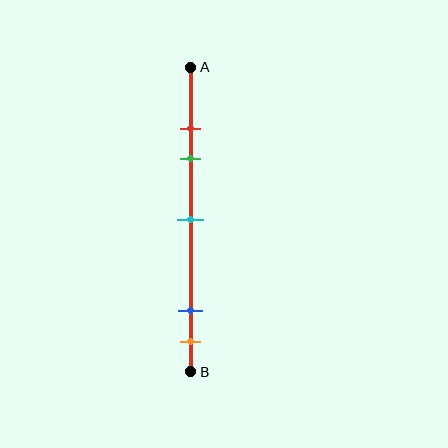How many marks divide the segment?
There are 5 marks dividing the segment.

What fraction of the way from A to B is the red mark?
The red mark is approximately 20% (0.2) of the way from A to B.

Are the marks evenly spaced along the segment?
No, the marks are not evenly spaced.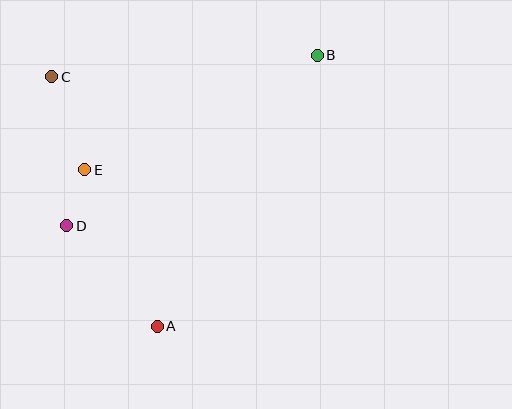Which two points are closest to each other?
Points D and E are closest to each other.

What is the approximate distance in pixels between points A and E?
The distance between A and E is approximately 173 pixels.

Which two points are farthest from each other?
Points A and B are farthest from each other.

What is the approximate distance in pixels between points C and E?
The distance between C and E is approximately 98 pixels.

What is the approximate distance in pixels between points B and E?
The distance between B and E is approximately 259 pixels.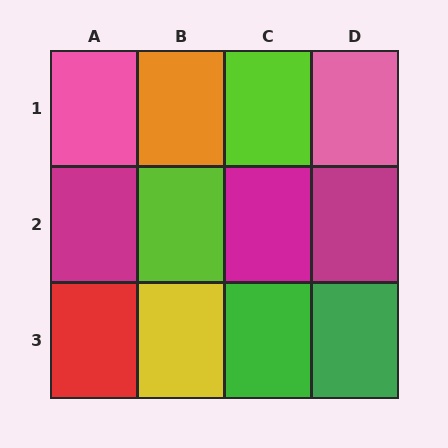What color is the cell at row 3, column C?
Green.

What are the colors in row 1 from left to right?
Pink, orange, lime, pink.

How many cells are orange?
1 cell is orange.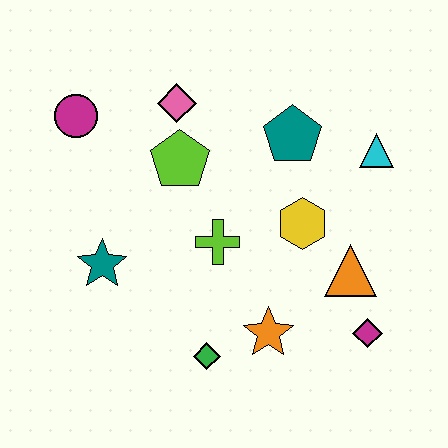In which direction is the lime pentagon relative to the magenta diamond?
The lime pentagon is to the left of the magenta diamond.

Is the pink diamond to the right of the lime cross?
No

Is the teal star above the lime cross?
No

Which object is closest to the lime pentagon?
The pink diamond is closest to the lime pentagon.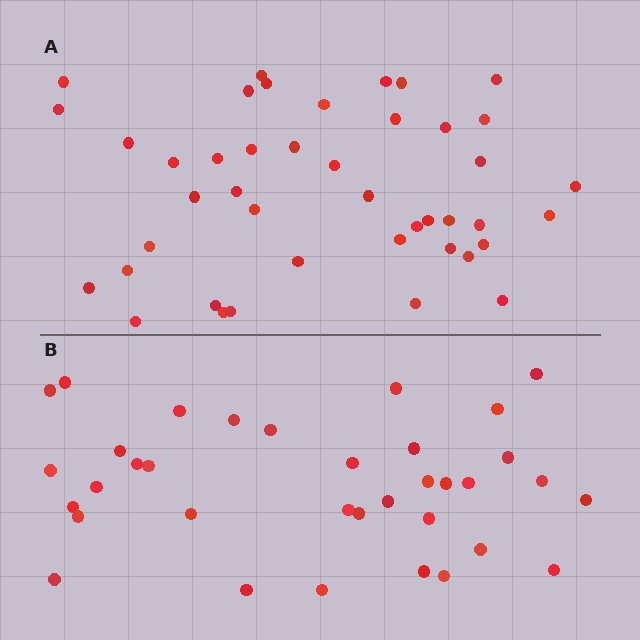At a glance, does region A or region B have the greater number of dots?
Region A (the top region) has more dots.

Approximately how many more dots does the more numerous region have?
Region A has roughly 8 or so more dots than region B.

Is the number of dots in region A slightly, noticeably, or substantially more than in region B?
Region A has only slightly more — the two regions are fairly close. The ratio is roughly 1.2 to 1.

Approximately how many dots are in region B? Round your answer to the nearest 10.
About 40 dots. (The exact count is 35, which rounds to 40.)